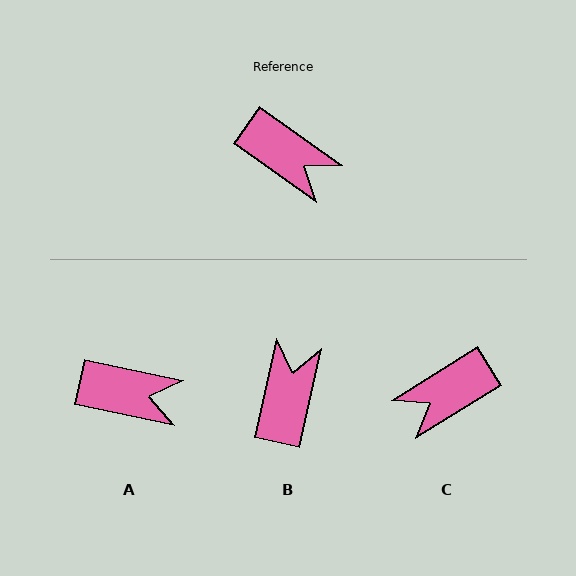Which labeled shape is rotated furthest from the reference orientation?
B, about 113 degrees away.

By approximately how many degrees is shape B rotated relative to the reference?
Approximately 113 degrees counter-clockwise.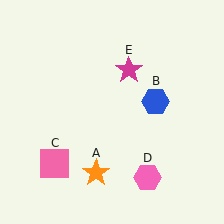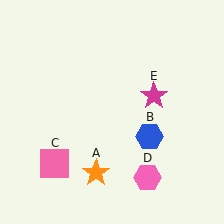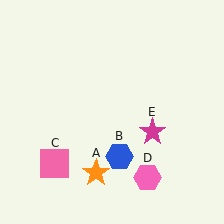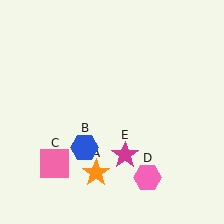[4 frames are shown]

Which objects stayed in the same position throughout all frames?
Orange star (object A) and pink square (object C) and pink hexagon (object D) remained stationary.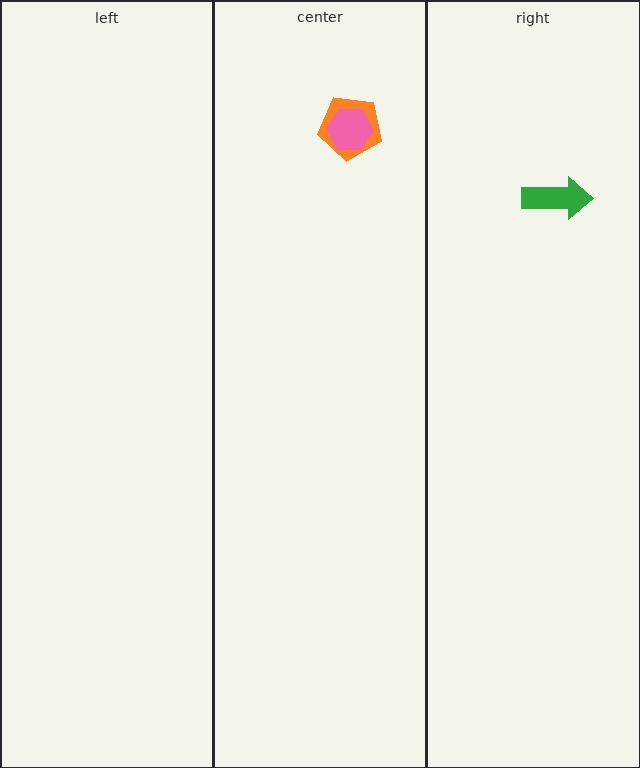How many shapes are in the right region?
1.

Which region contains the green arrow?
The right region.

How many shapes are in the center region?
2.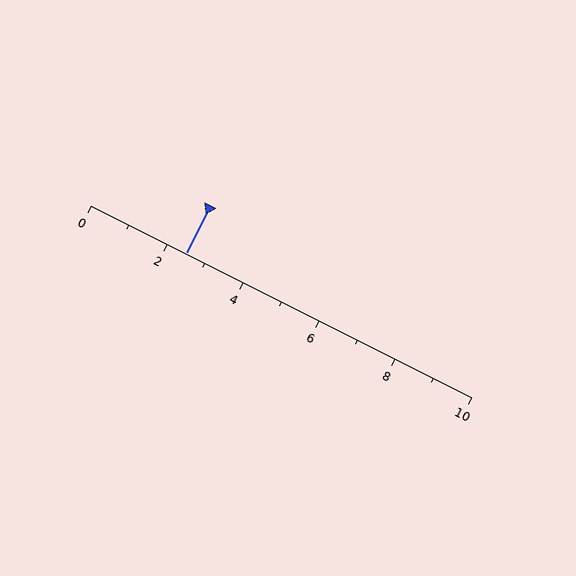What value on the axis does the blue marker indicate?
The marker indicates approximately 2.5.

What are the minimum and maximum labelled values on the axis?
The axis runs from 0 to 10.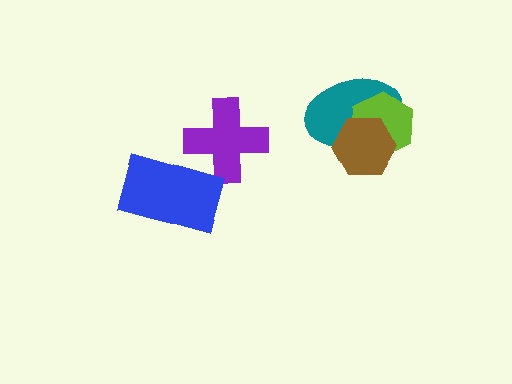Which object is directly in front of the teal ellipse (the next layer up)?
The lime hexagon is directly in front of the teal ellipse.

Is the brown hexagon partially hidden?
No, no other shape covers it.